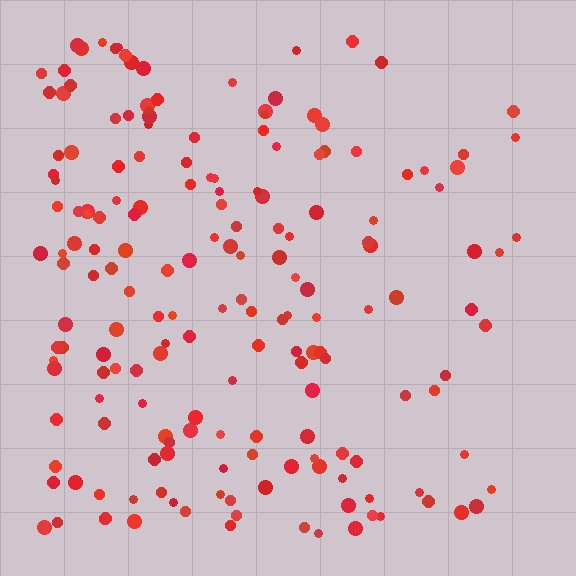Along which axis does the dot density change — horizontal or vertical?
Horizontal.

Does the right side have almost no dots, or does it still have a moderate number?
Still a moderate number, just noticeably fewer than the left.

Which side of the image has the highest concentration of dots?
The left.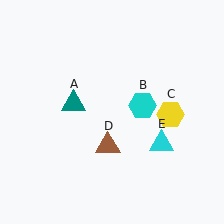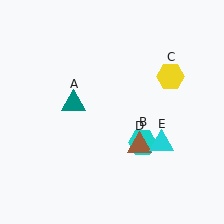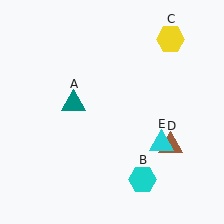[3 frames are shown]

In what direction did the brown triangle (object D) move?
The brown triangle (object D) moved right.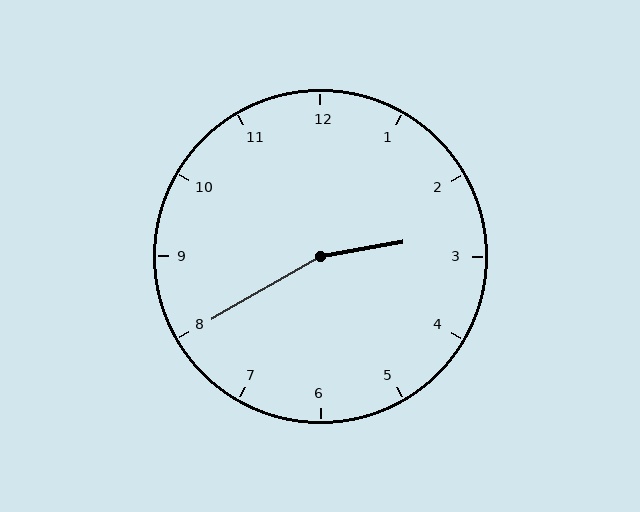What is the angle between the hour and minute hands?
Approximately 160 degrees.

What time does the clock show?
2:40.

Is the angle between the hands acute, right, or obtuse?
It is obtuse.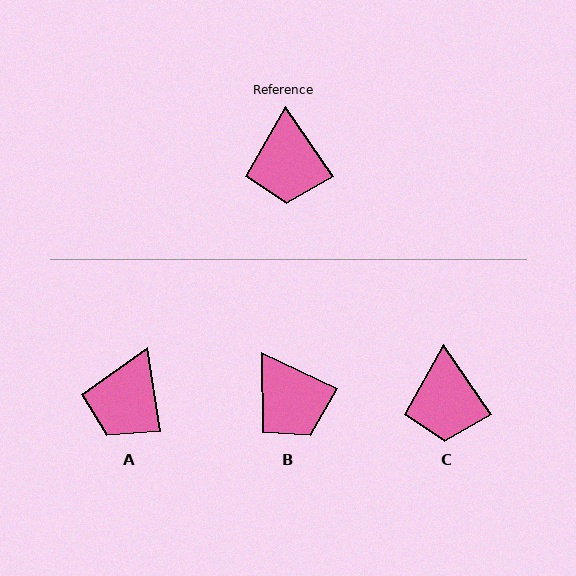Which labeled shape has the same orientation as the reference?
C.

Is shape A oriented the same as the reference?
No, it is off by about 25 degrees.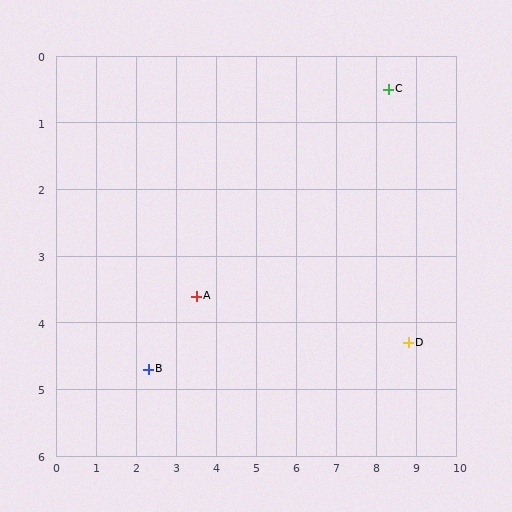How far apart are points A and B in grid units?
Points A and B are about 1.6 grid units apart.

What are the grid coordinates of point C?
Point C is at approximately (8.3, 0.5).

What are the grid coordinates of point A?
Point A is at approximately (3.5, 3.6).